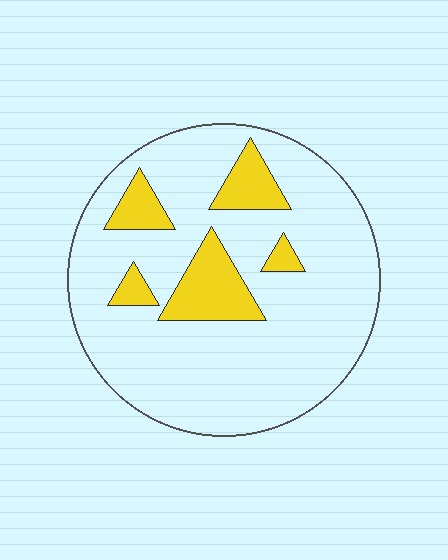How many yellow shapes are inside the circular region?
5.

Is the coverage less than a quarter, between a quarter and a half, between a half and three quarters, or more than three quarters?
Less than a quarter.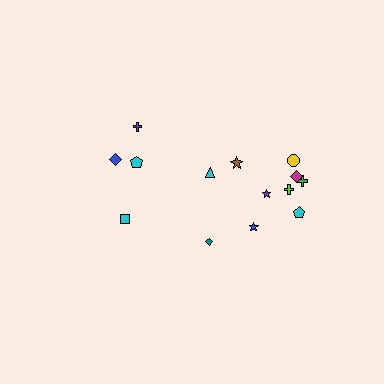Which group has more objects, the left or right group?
The right group.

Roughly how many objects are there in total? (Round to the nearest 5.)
Roughly 15 objects in total.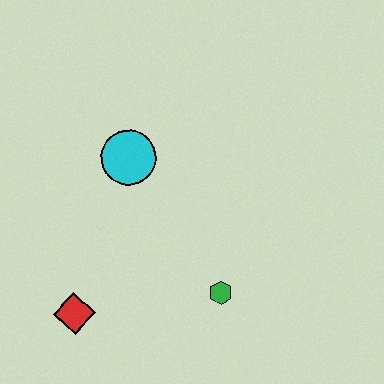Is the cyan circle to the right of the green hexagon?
No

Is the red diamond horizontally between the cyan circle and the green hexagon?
No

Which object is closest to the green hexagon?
The red diamond is closest to the green hexagon.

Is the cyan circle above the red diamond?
Yes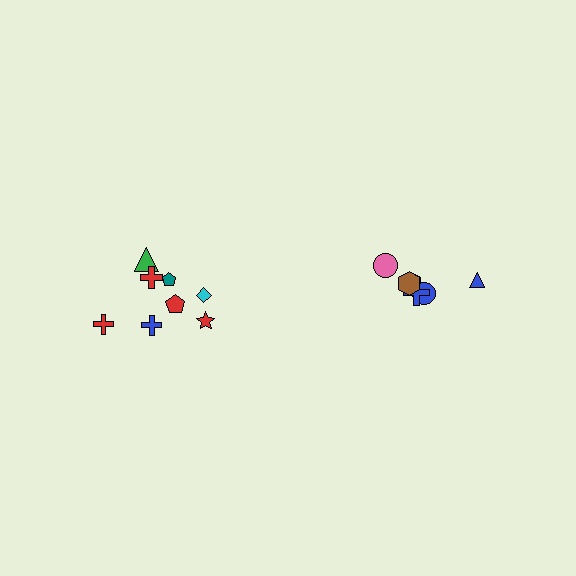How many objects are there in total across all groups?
There are 14 objects.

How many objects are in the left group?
There are 8 objects.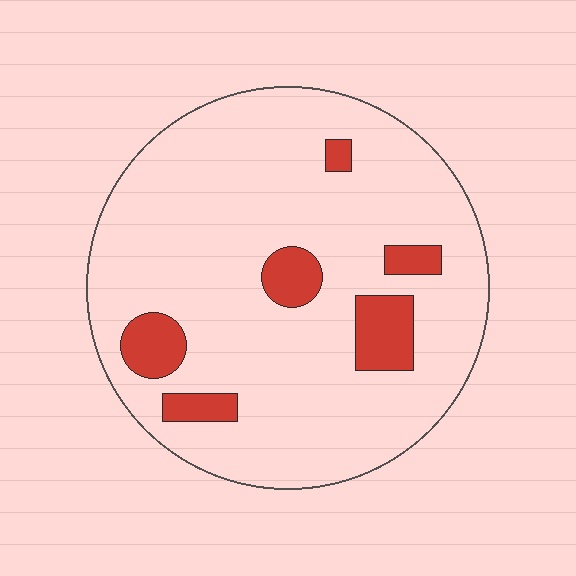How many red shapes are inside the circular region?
6.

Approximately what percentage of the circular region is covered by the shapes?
Approximately 10%.